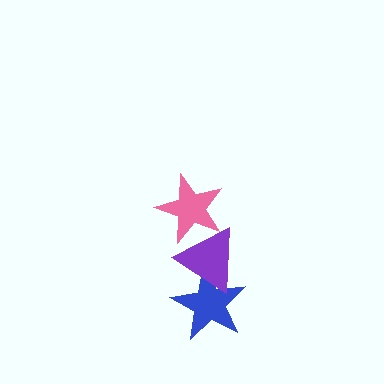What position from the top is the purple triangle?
The purple triangle is 2nd from the top.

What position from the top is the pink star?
The pink star is 1st from the top.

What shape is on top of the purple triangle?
The pink star is on top of the purple triangle.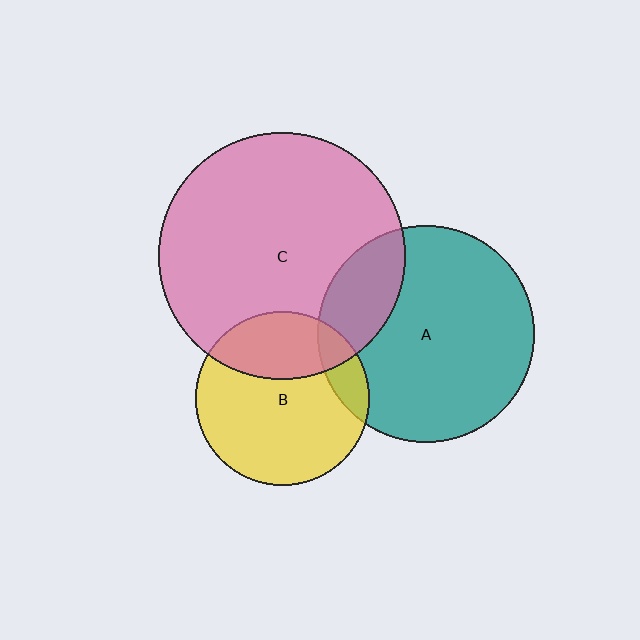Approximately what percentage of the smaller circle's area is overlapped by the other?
Approximately 20%.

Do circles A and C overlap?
Yes.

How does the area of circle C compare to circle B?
Approximately 2.0 times.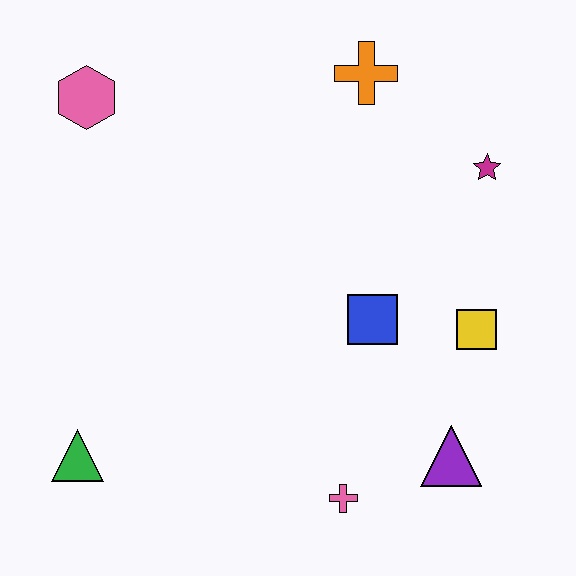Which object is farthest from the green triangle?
The magenta star is farthest from the green triangle.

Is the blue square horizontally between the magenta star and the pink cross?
Yes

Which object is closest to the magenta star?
The orange cross is closest to the magenta star.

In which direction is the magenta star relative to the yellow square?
The magenta star is above the yellow square.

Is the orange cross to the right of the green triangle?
Yes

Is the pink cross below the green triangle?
Yes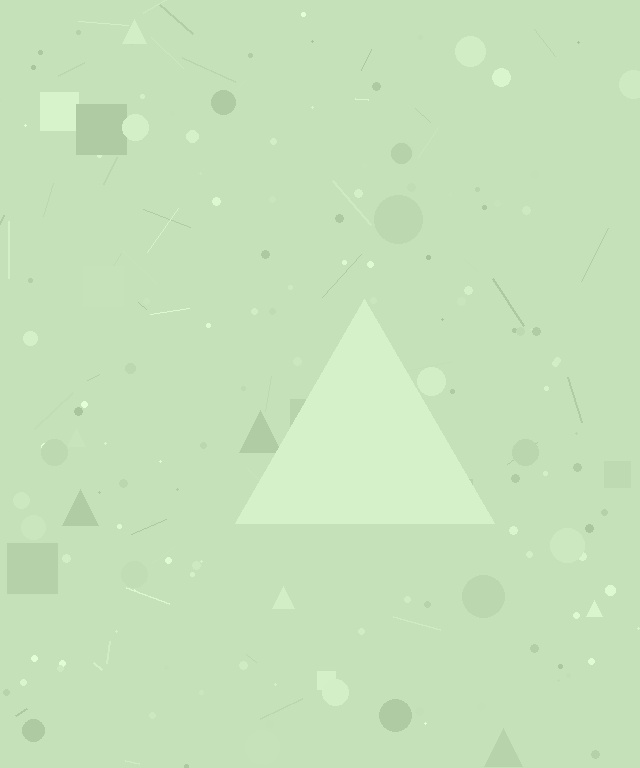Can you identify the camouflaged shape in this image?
The camouflaged shape is a triangle.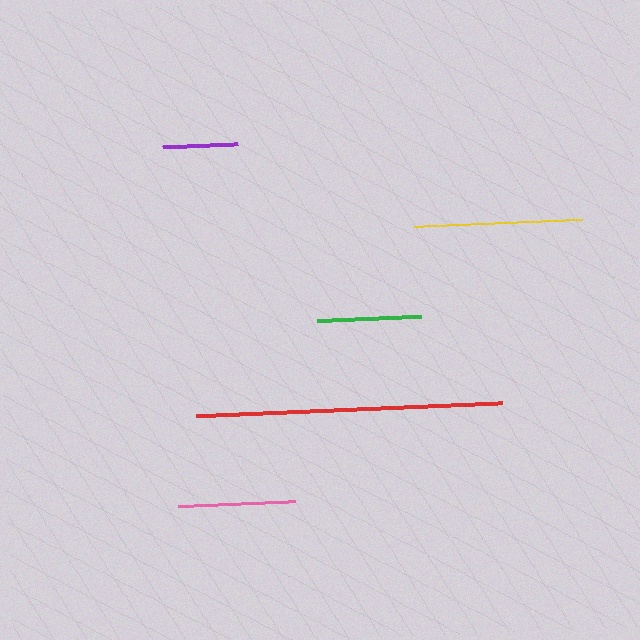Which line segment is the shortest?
The purple line is the shortest at approximately 75 pixels.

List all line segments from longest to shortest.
From longest to shortest: red, yellow, pink, green, purple.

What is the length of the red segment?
The red segment is approximately 306 pixels long.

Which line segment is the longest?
The red line is the longest at approximately 306 pixels.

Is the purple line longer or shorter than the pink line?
The pink line is longer than the purple line.